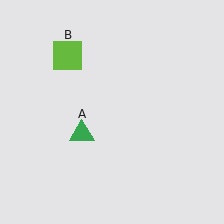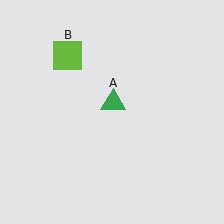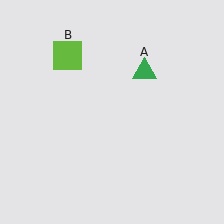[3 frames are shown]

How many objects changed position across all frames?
1 object changed position: green triangle (object A).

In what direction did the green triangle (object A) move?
The green triangle (object A) moved up and to the right.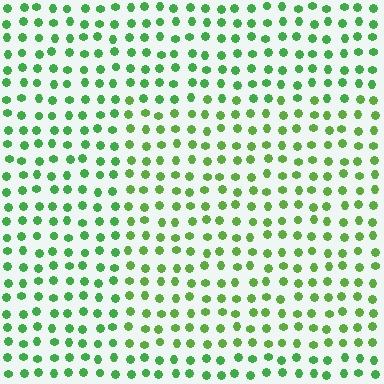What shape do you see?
I see a rectangle.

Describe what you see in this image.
The image is filled with small green elements in a uniform arrangement. A rectangle-shaped region is visible where the elements are tinted to a slightly different hue, forming a subtle color boundary.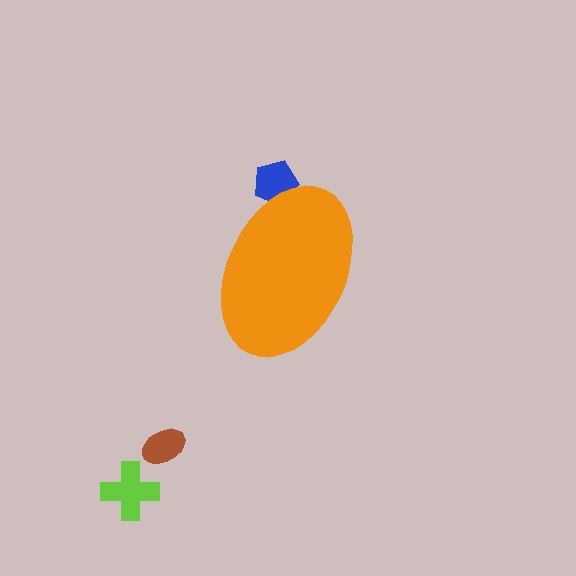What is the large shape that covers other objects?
An orange ellipse.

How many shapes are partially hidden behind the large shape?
1 shape is partially hidden.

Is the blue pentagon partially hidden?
Yes, the blue pentagon is partially hidden behind the orange ellipse.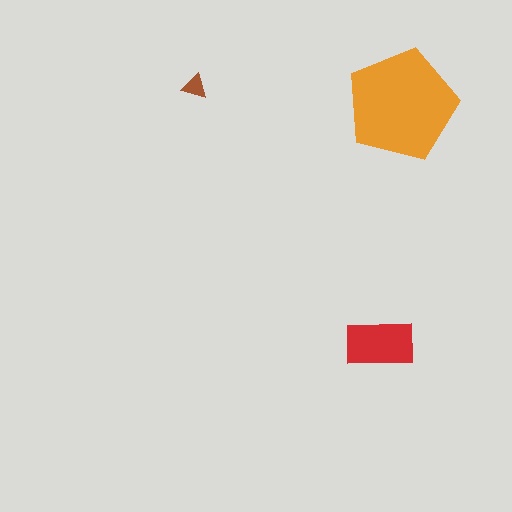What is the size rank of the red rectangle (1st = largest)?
2nd.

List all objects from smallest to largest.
The brown triangle, the red rectangle, the orange pentagon.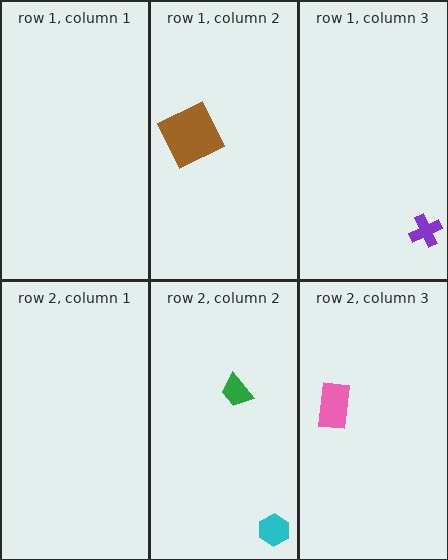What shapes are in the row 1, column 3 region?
The purple cross.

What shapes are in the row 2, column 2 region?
The green trapezoid, the cyan hexagon.